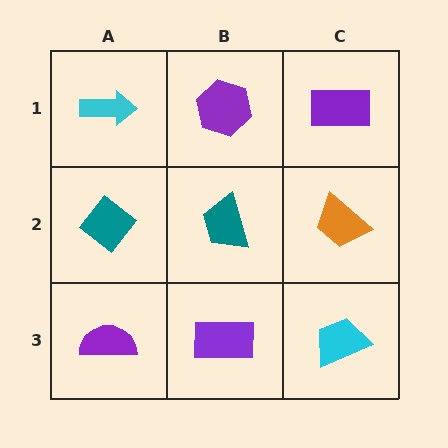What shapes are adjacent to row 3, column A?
A teal diamond (row 2, column A), a purple rectangle (row 3, column B).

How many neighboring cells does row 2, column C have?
3.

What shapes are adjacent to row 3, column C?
An orange trapezoid (row 2, column C), a purple rectangle (row 3, column B).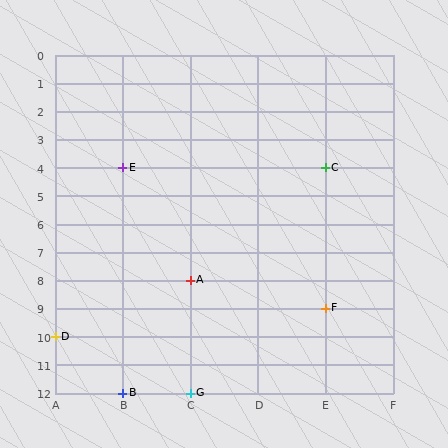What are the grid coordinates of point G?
Point G is at grid coordinates (C, 12).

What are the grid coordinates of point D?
Point D is at grid coordinates (A, 10).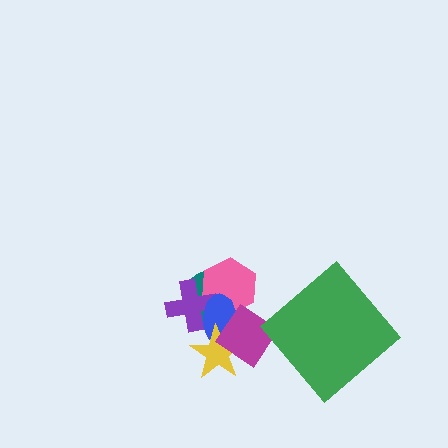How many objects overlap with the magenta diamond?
4 objects overlap with the magenta diamond.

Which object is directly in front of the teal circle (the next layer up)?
The pink hexagon is directly in front of the teal circle.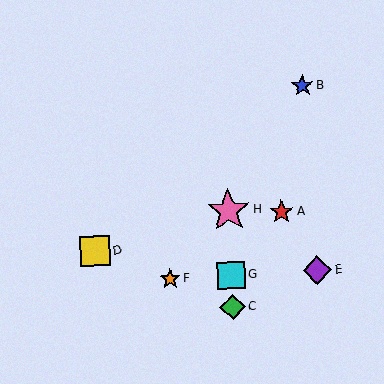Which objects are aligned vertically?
Objects C, G, H are aligned vertically.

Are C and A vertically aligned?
No, C is at x≈233 and A is at x≈282.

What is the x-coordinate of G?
Object G is at x≈231.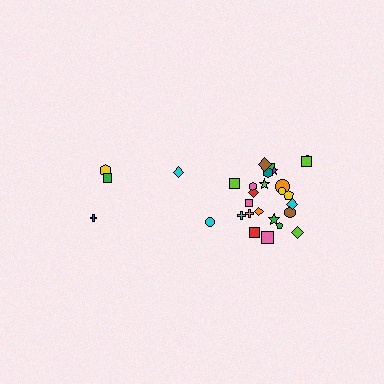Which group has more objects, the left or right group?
The right group.